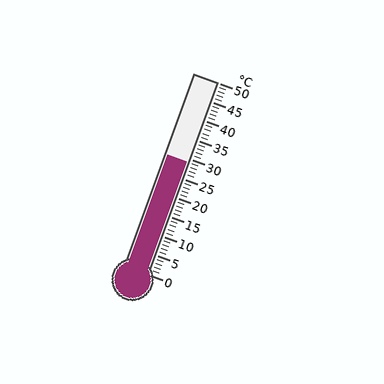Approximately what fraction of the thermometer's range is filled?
The thermometer is filled to approximately 60% of its range.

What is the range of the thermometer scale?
The thermometer scale ranges from 0°C to 50°C.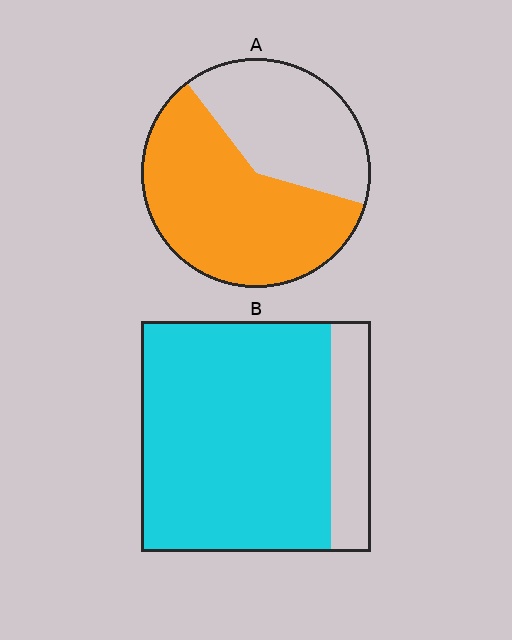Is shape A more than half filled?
Yes.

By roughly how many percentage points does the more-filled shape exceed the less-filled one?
By roughly 20 percentage points (B over A).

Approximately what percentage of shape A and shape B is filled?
A is approximately 60% and B is approximately 85%.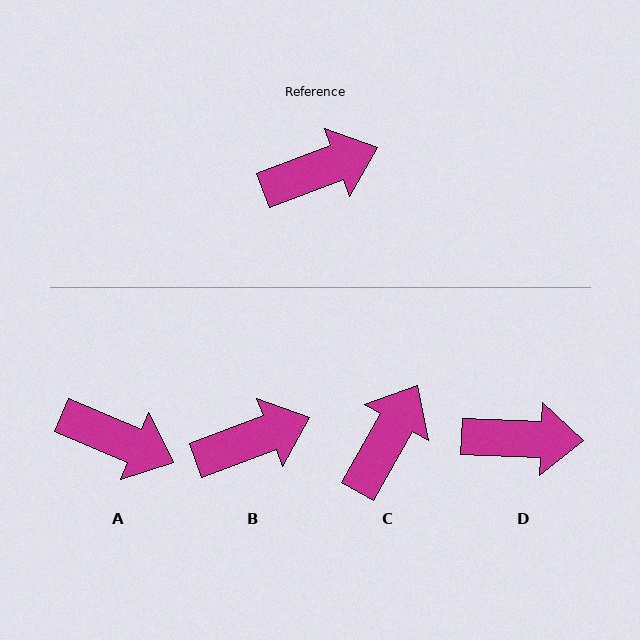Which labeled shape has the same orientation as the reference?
B.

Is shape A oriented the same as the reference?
No, it is off by about 43 degrees.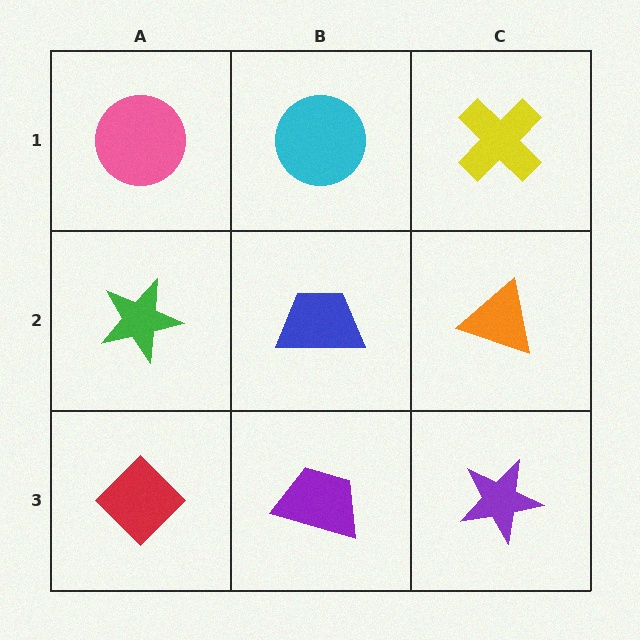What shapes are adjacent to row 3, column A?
A green star (row 2, column A), a purple trapezoid (row 3, column B).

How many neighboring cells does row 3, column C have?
2.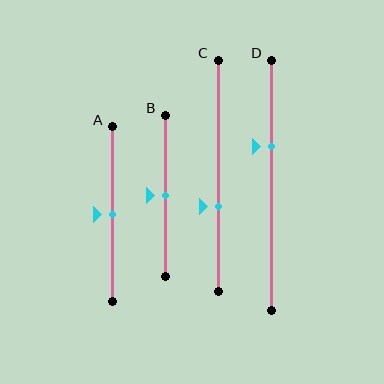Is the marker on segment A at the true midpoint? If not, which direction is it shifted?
Yes, the marker on segment A is at the true midpoint.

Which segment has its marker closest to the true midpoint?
Segment A has its marker closest to the true midpoint.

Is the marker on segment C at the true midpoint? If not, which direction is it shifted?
No, the marker on segment C is shifted downward by about 13% of the segment length.